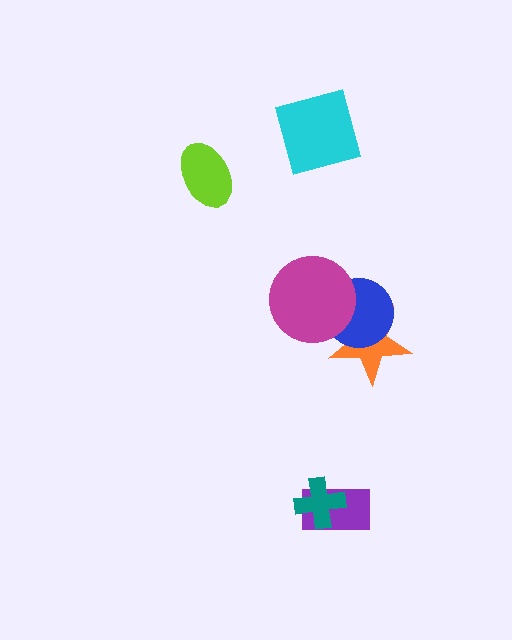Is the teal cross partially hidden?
No, no other shape covers it.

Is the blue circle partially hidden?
Yes, it is partially covered by another shape.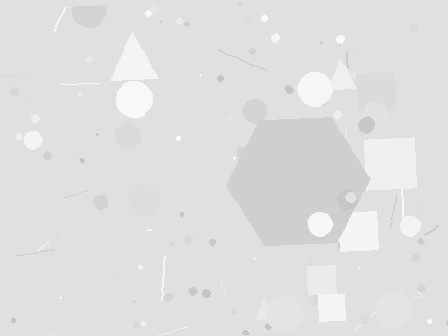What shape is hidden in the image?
A hexagon is hidden in the image.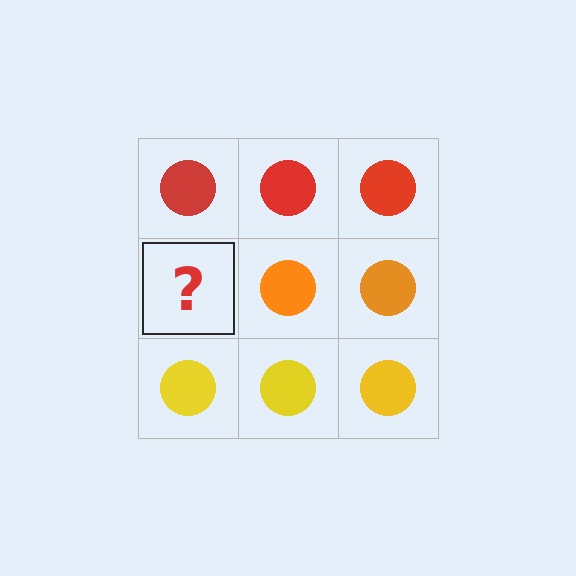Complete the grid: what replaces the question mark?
The question mark should be replaced with an orange circle.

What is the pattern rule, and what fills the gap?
The rule is that each row has a consistent color. The gap should be filled with an orange circle.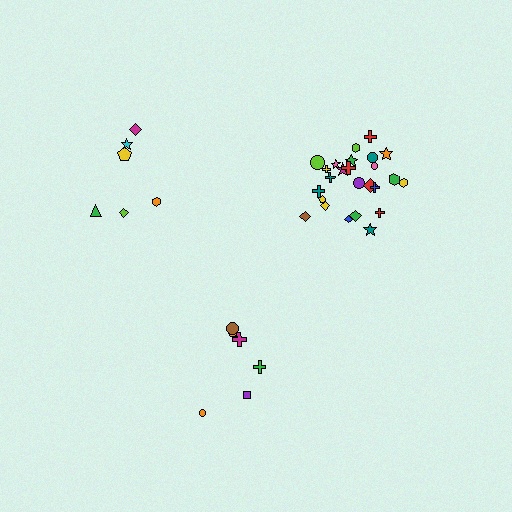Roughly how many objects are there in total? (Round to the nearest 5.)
Roughly 35 objects in total.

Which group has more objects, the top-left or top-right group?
The top-right group.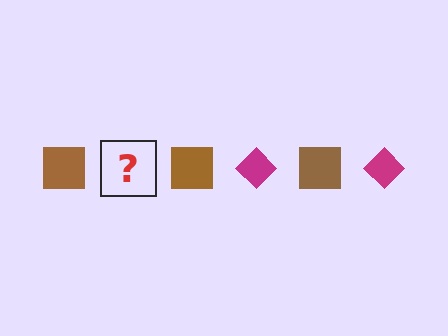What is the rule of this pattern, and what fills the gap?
The rule is that the pattern alternates between brown square and magenta diamond. The gap should be filled with a magenta diamond.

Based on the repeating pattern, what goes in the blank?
The blank should be a magenta diamond.